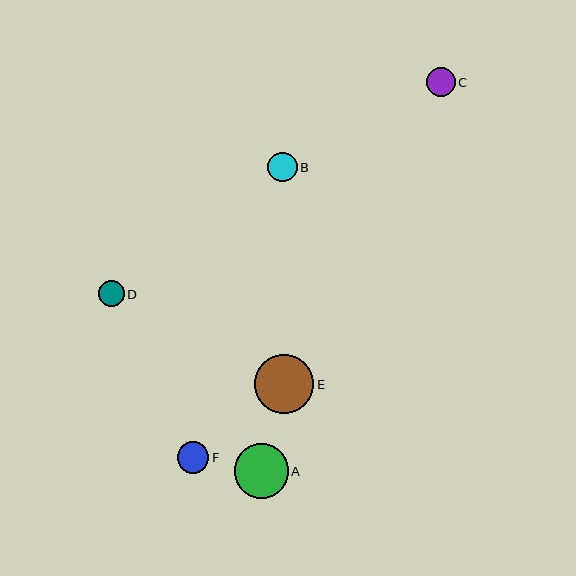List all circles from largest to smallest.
From largest to smallest: E, A, F, B, C, D.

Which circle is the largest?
Circle E is the largest with a size of approximately 60 pixels.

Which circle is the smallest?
Circle D is the smallest with a size of approximately 26 pixels.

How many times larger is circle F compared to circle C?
Circle F is approximately 1.1 times the size of circle C.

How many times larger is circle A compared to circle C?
Circle A is approximately 1.9 times the size of circle C.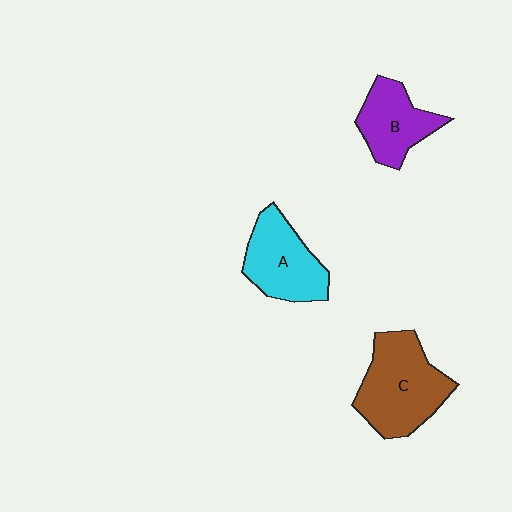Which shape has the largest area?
Shape C (brown).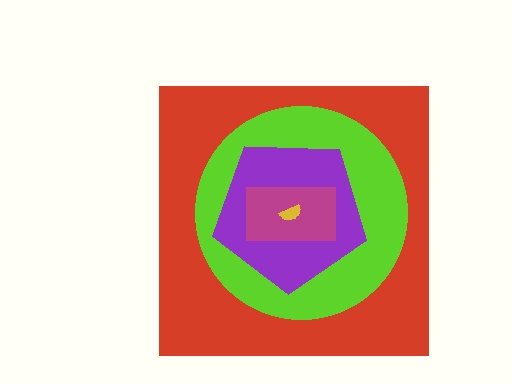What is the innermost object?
The yellow semicircle.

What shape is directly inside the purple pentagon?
The magenta rectangle.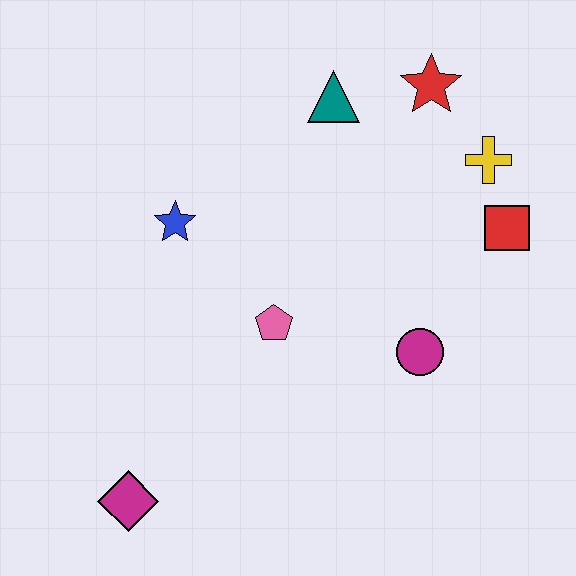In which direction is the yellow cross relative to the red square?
The yellow cross is above the red square.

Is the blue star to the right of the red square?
No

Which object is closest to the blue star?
The pink pentagon is closest to the blue star.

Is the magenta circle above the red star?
No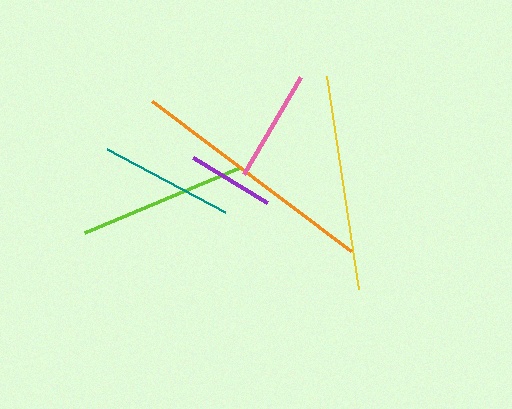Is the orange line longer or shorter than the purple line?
The orange line is longer than the purple line.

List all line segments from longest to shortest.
From longest to shortest: orange, yellow, lime, teal, pink, purple.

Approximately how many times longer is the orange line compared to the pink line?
The orange line is approximately 2.2 times the length of the pink line.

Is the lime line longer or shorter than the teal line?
The lime line is longer than the teal line.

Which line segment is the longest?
The orange line is the longest at approximately 248 pixels.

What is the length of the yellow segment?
The yellow segment is approximately 215 pixels long.